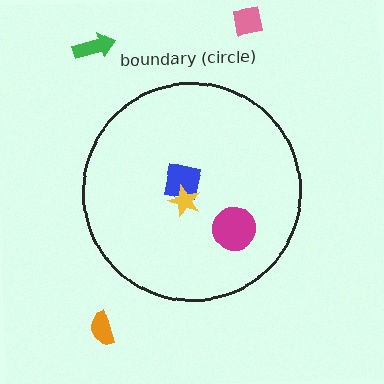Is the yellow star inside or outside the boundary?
Inside.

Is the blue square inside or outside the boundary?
Inside.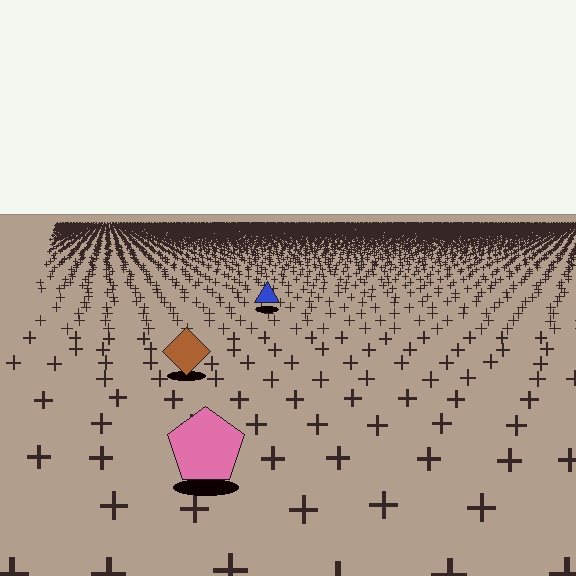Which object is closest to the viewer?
The pink pentagon is closest. The texture marks near it are larger and more spread out.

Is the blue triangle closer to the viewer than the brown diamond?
No. The brown diamond is closer — you can tell from the texture gradient: the ground texture is coarser near it.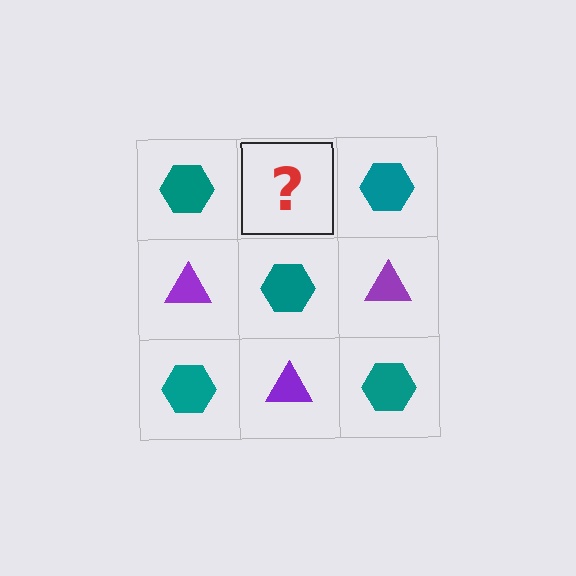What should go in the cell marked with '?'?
The missing cell should contain a purple triangle.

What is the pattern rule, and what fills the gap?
The rule is that it alternates teal hexagon and purple triangle in a checkerboard pattern. The gap should be filled with a purple triangle.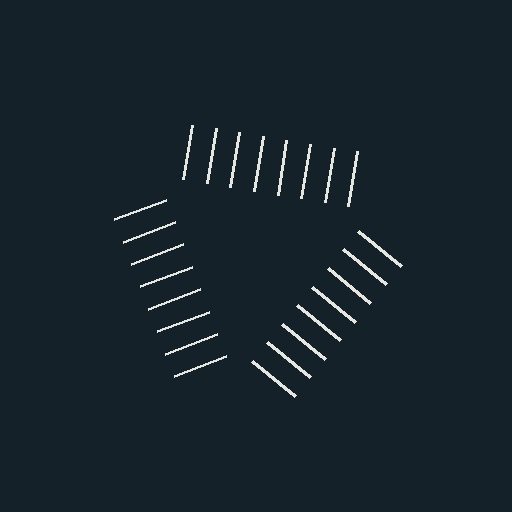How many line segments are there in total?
24 — 8 along each of the 3 edges.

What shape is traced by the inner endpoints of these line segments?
An illusory triangle — the line segments terminate on its edges but no continuous stroke is drawn.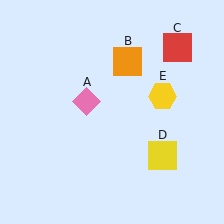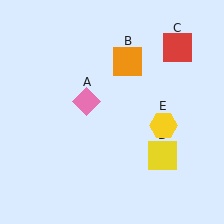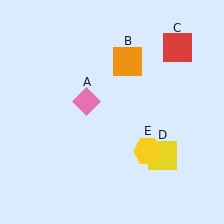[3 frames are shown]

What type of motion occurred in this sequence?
The yellow hexagon (object E) rotated clockwise around the center of the scene.